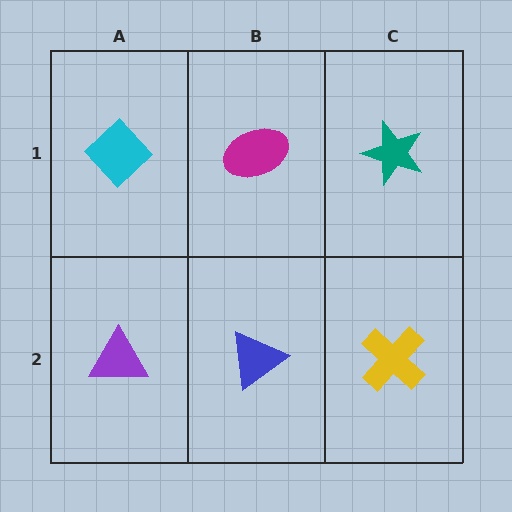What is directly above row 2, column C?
A teal star.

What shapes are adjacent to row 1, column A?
A purple triangle (row 2, column A), a magenta ellipse (row 1, column B).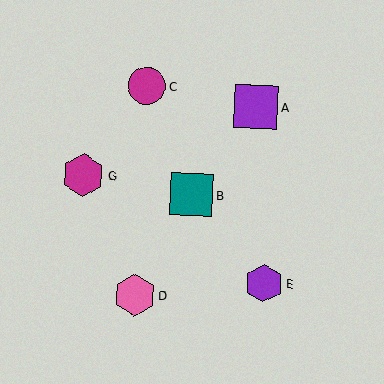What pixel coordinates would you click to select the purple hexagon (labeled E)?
Click at (264, 283) to select the purple hexagon E.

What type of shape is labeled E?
Shape E is a purple hexagon.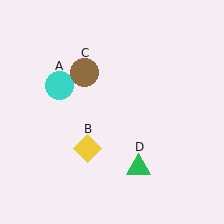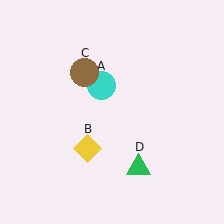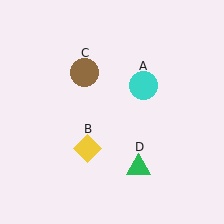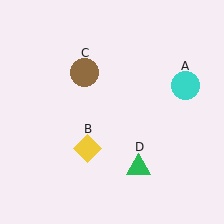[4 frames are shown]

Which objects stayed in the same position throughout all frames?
Yellow diamond (object B) and brown circle (object C) and green triangle (object D) remained stationary.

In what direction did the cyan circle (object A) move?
The cyan circle (object A) moved right.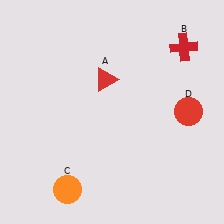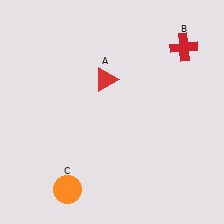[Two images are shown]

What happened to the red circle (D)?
The red circle (D) was removed in Image 2. It was in the top-right area of Image 1.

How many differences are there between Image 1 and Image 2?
There is 1 difference between the two images.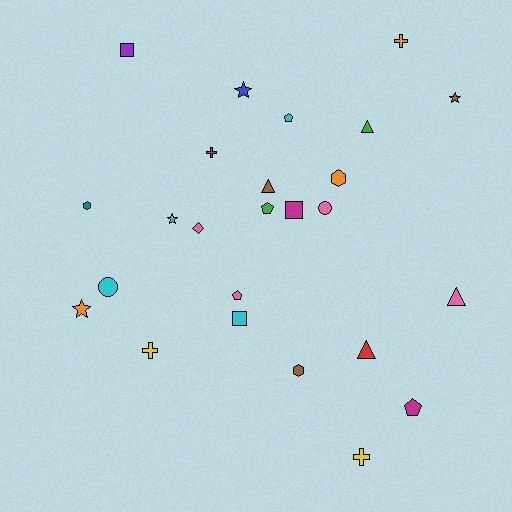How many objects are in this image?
There are 25 objects.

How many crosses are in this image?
There are 4 crosses.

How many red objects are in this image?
There is 1 red object.